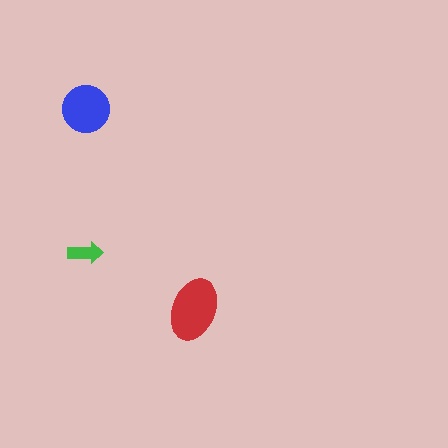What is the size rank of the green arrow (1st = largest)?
3rd.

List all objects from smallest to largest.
The green arrow, the blue circle, the red ellipse.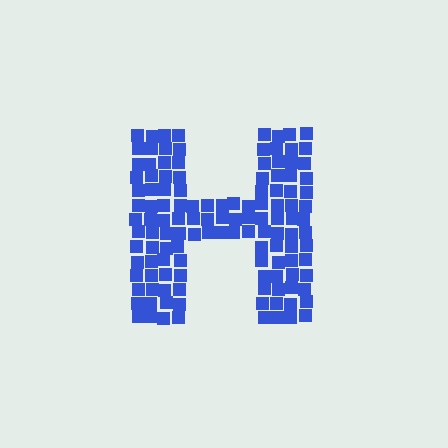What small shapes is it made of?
It is made of small squares.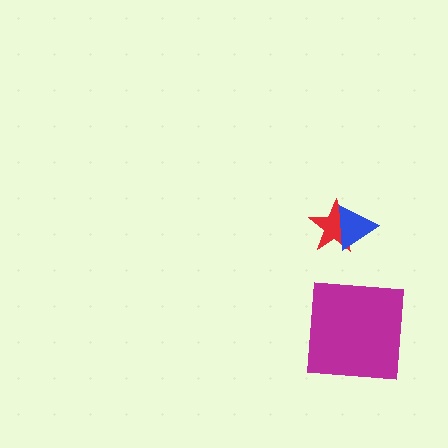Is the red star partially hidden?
Yes, it is partially covered by another shape.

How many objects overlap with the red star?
1 object overlaps with the red star.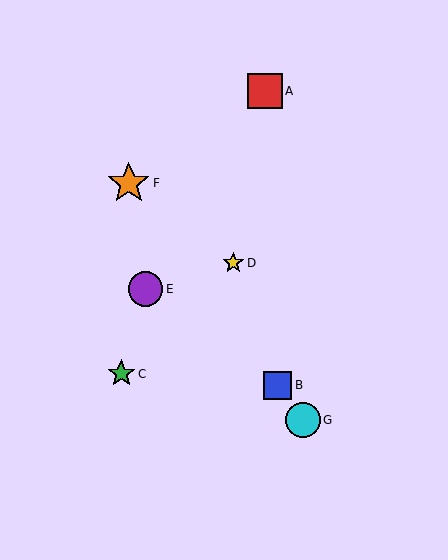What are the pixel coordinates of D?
Object D is at (233, 263).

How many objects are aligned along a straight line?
3 objects (B, F, G) are aligned along a straight line.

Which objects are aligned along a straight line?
Objects B, F, G are aligned along a straight line.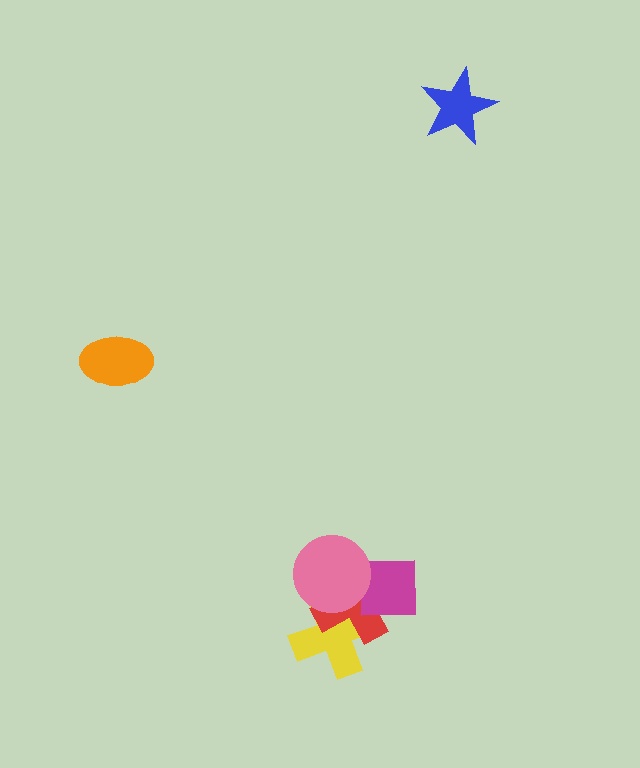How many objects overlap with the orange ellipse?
0 objects overlap with the orange ellipse.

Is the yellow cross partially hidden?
Yes, it is partially covered by another shape.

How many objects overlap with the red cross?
3 objects overlap with the red cross.